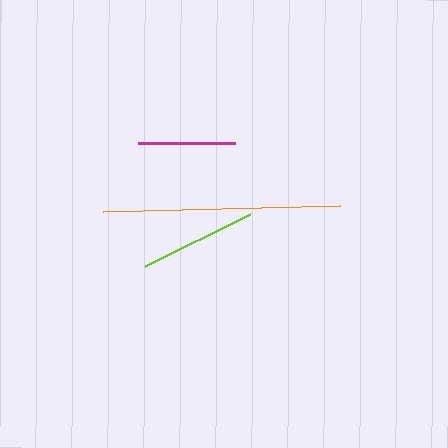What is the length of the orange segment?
The orange segment is approximately 238 pixels long.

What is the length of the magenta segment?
The magenta segment is approximately 97 pixels long.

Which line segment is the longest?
The orange line is the longest at approximately 238 pixels.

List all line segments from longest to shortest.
From longest to shortest: orange, lime, magenta.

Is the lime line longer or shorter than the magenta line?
The lime line is longer than the magenta line.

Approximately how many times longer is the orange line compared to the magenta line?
The orange line is approximately 2.4 times the length of the magenta line.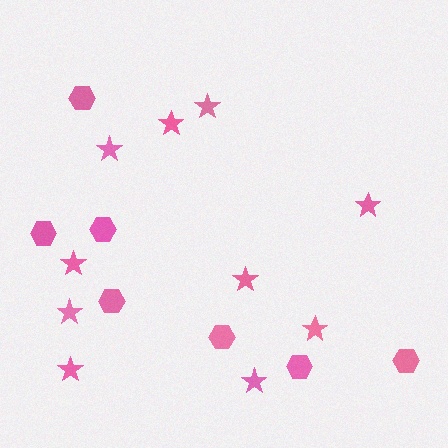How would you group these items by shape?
There are 2 groups: one group of stars (10) and one group of hexagons (7).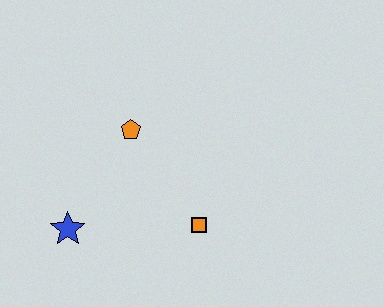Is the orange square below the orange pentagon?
Yes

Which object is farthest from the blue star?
The orange square is farthest from the blue star.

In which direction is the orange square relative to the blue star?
The orange square is to the right of the blue star.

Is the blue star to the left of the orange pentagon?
Yes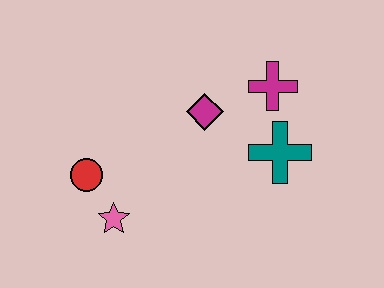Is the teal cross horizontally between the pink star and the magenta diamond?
No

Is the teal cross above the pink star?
Yes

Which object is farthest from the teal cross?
The red circle is farthest from the teal cross.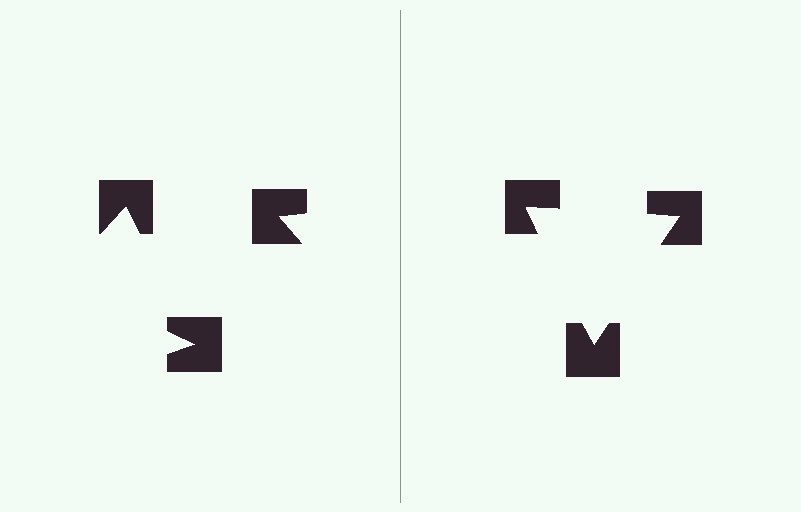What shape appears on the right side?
An illusory triangle.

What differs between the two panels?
The notched squares are positioned identically on both sides; only the wedge orientations differ. On the right they align to a triangle; on the left they are misaligned.